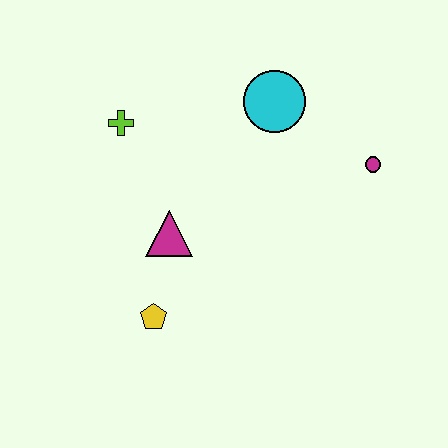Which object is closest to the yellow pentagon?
The magenta triangle is closest to the yellow pentagon.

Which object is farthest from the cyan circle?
The yellow pentagon is farthest from the cyan circle.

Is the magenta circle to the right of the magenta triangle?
Yes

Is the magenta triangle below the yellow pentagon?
No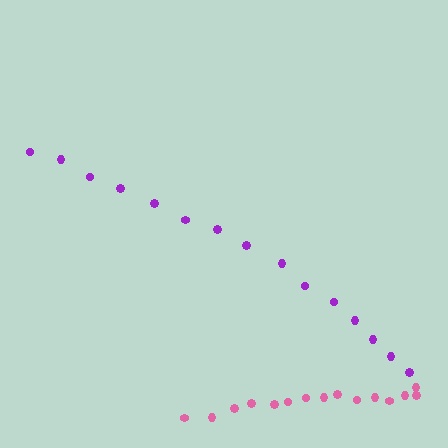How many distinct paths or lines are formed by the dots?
There are 2 distinct paths.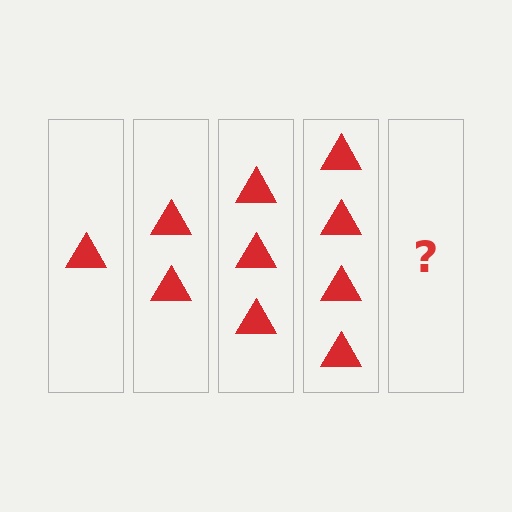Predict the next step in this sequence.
The next step is 5 triangles.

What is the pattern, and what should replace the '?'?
The pattern is that each step adds one more triangle. The '?' should be 5 triangles.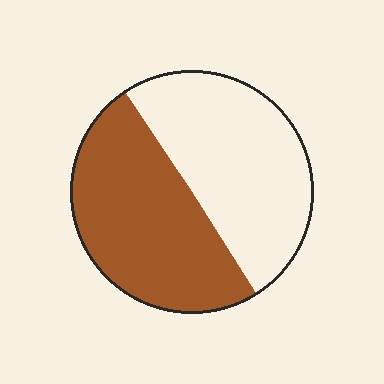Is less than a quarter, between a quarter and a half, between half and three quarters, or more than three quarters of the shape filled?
Between a quarter and a half.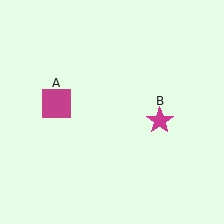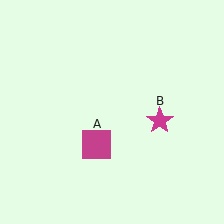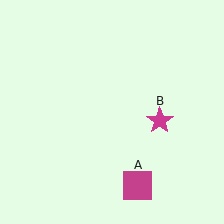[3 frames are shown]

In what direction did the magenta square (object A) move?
The magenta square (object A) moved down and to the right.